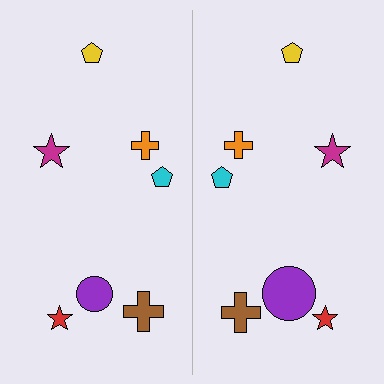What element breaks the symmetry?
The purple circle on the right side has a different size than its mirror counterpart.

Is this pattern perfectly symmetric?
No, the pattern is not perfectly symmetric. The purple circle on the right side has a different size than its mirror counterpart.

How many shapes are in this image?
There are 14 shapes in this image.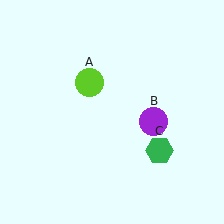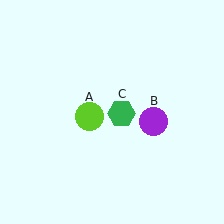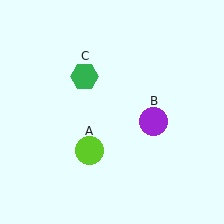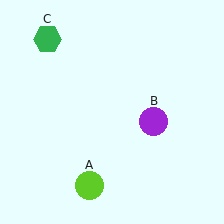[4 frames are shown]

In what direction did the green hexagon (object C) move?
The green hexagon (object C) moved up and to the left.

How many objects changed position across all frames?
2 objects changed position: lime circle (object A), green hexagon (object C).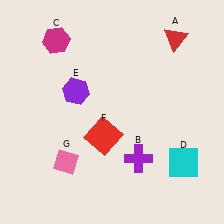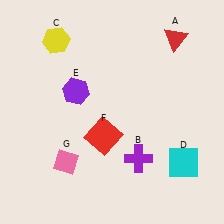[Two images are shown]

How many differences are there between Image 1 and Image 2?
There is 1 difference between the two images.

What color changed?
The hexagon (C) changed from magenta in Image 1 to yellow in Image 2.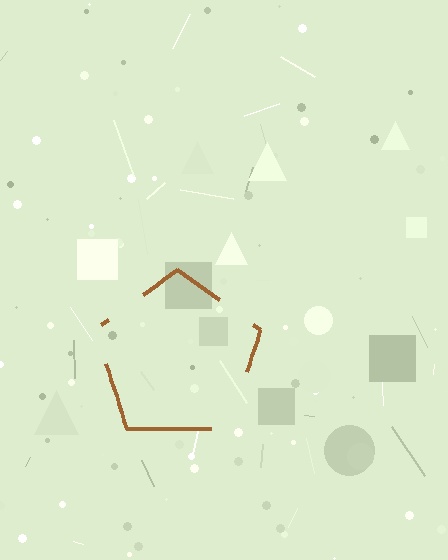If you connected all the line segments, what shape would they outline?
They would outline a pentagon.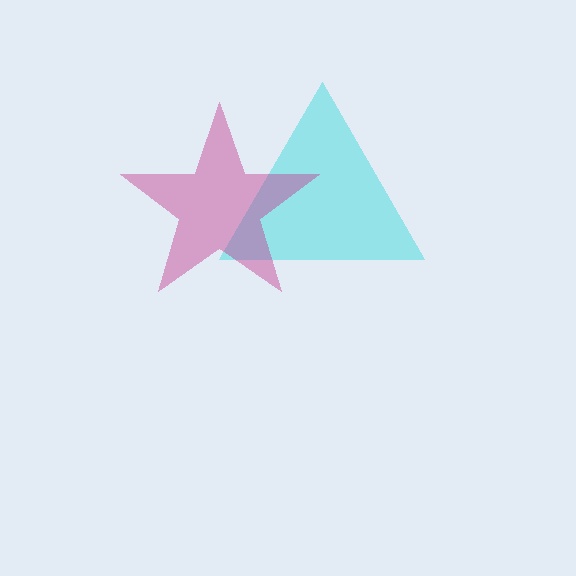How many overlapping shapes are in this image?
There are 2 overlapping shapes in the image.